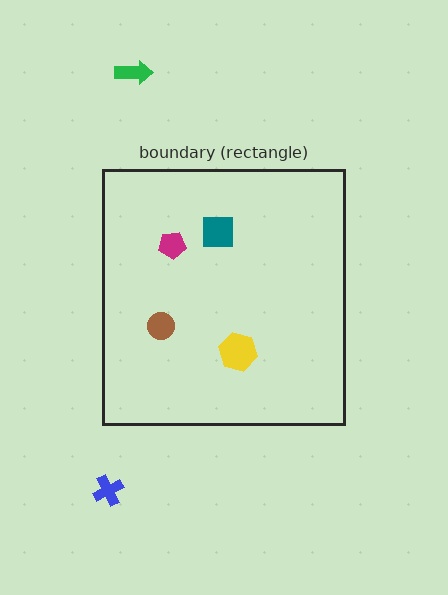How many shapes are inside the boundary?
4 inside, 2 outside.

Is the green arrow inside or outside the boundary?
Outside.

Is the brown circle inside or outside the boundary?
Inside.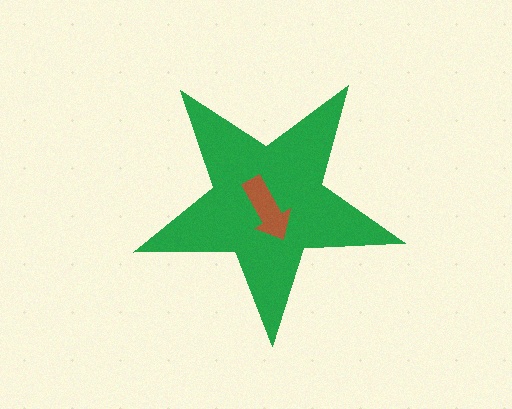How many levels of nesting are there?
2.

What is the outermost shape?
The green star.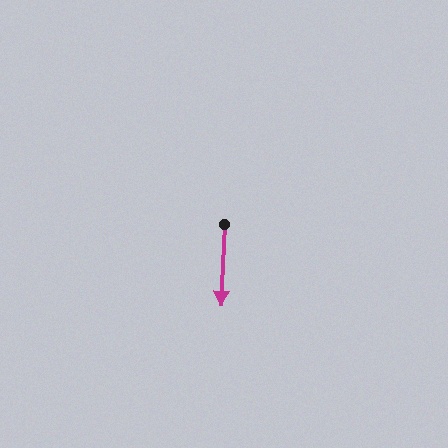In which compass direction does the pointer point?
South.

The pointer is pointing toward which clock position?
Roughly 6 o'clock.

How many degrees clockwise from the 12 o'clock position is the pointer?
Approximately 182 degrees.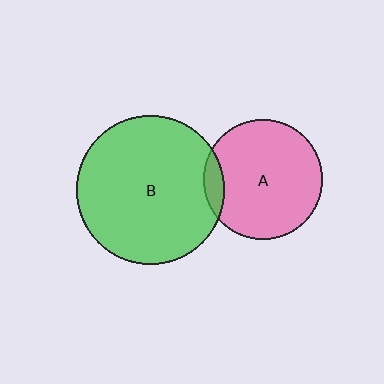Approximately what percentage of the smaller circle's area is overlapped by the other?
Approximately 10%.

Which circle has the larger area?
Circle B (green).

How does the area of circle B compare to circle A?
Approximately 1.5 times.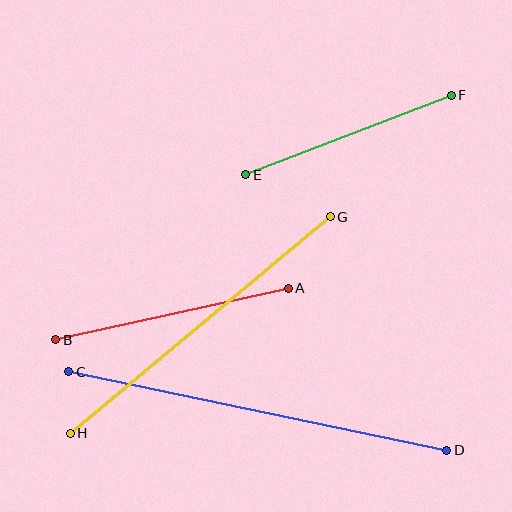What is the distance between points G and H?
The distance is approximately 339 pixels.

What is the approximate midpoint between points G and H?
The midpoint is at approximately (200, 325) pixels.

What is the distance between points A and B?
The distance is approximately 238 pixels.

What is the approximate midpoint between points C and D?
The midpoint is at approximately (258, 411) pixels.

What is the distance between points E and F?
The distance is approximately 221 pixels.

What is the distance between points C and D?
The distance is approximately 386 pixels.